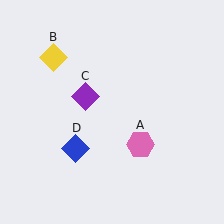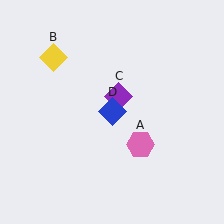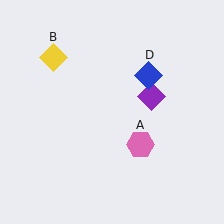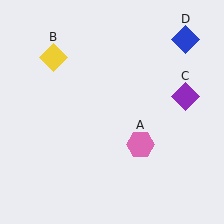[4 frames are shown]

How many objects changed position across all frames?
2 objects changed position: purple diamond (object C), blue diamond (object D).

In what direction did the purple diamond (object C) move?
The purple diamond (object C) moved right.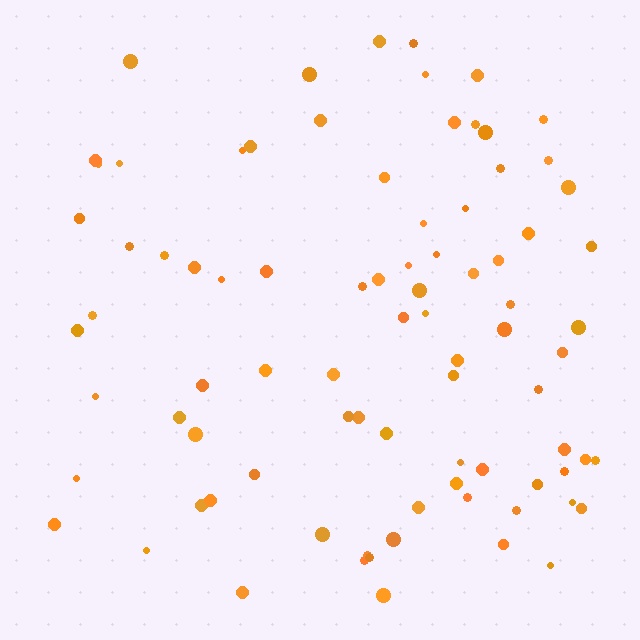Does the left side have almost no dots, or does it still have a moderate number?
Still a moderate number, just noticeably fewer than the right.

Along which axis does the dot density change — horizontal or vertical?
Horizontal.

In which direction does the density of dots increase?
From left to right, with the right side densest.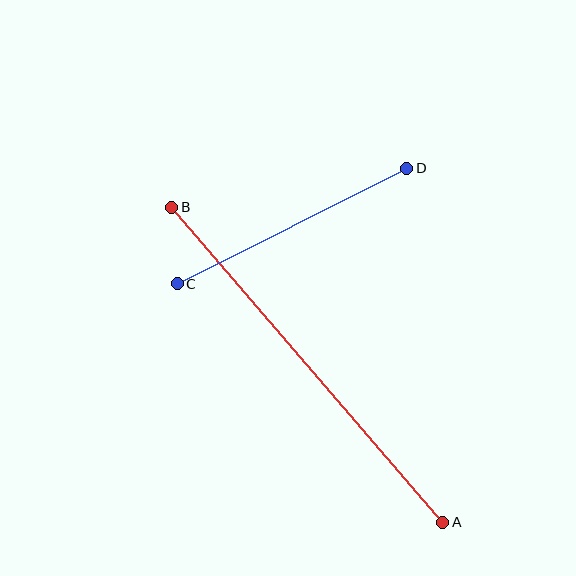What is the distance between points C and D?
The distance is approximately 257 pixels.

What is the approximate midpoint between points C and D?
The midpoint is at approximately (292, 226) pixels.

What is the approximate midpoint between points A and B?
The midpoint is at approximately (307, 365) pixels.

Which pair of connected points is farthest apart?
Points A and B are farthest apart.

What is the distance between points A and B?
The distance is approximately 416 pixels.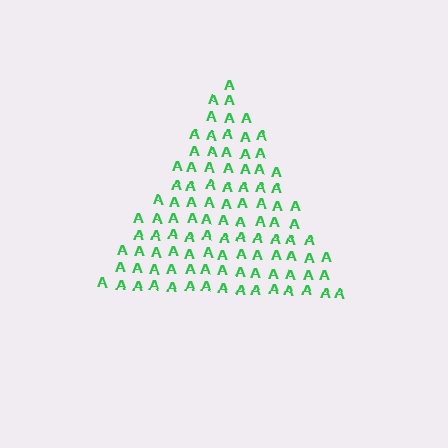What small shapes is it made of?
It is made of small letter A's.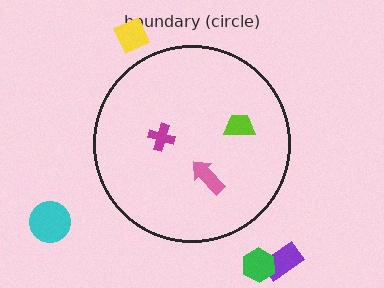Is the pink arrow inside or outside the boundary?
Inside.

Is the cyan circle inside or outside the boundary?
Outside.